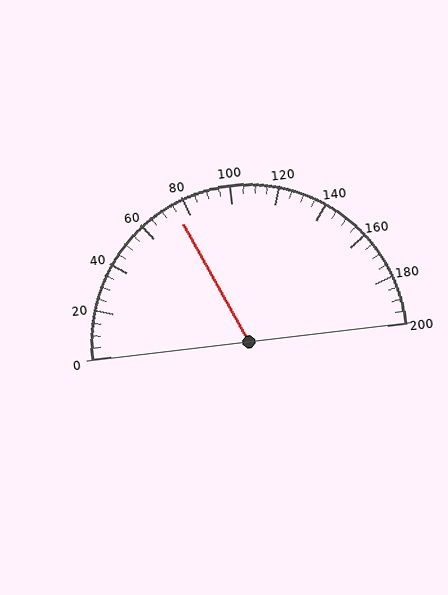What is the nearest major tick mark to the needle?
The nearest major tick mark is 80.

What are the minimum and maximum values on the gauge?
The gauge ranges from 0 to 200.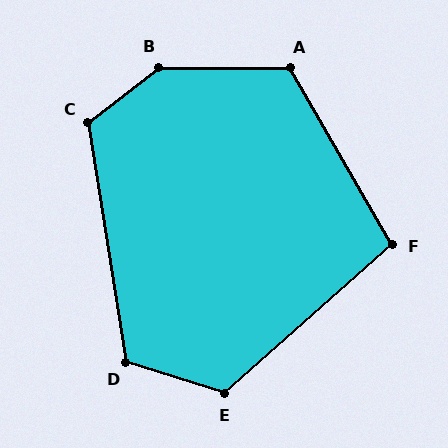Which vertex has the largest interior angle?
B, at approximately 142 degrees.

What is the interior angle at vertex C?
Approximately 119 degrees (obtuse).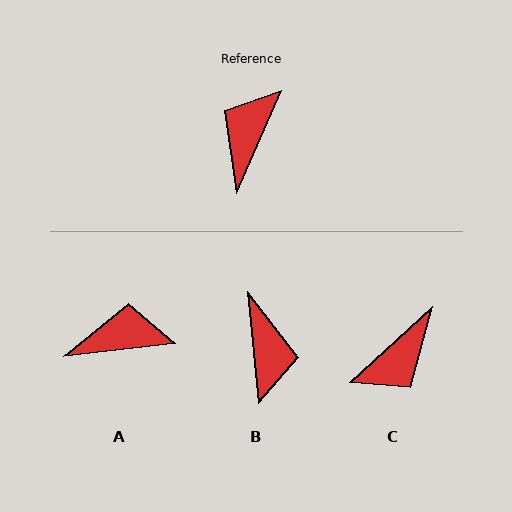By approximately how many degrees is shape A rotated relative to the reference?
Approximately 60 degrees clockwise.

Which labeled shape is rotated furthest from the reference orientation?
C, about 157 degrees away.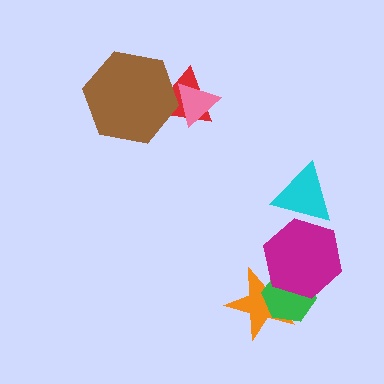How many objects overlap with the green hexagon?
2 objects overlap with the green hexagon.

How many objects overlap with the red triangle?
2 objects overlap with the red triangle.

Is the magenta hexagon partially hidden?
No, no other shape covers it.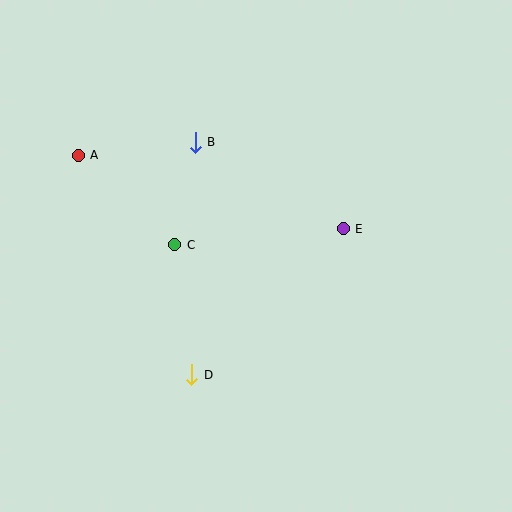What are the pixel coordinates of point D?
Point D is at (192, 375).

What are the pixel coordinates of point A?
Point A is at (78, 155).